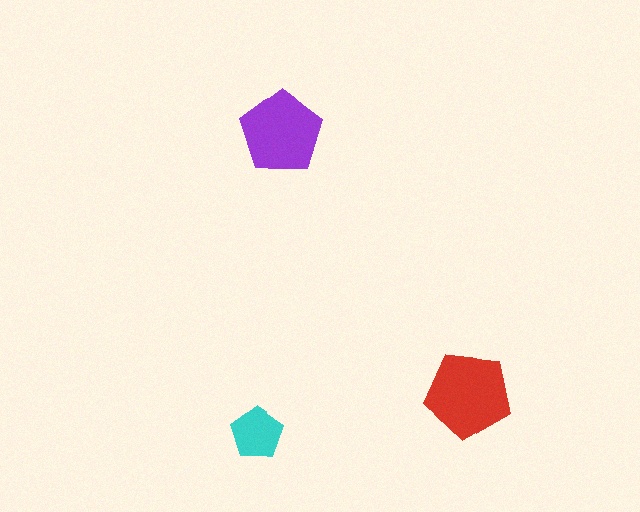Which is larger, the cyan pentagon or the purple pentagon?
The purple one.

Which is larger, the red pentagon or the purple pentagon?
The red one.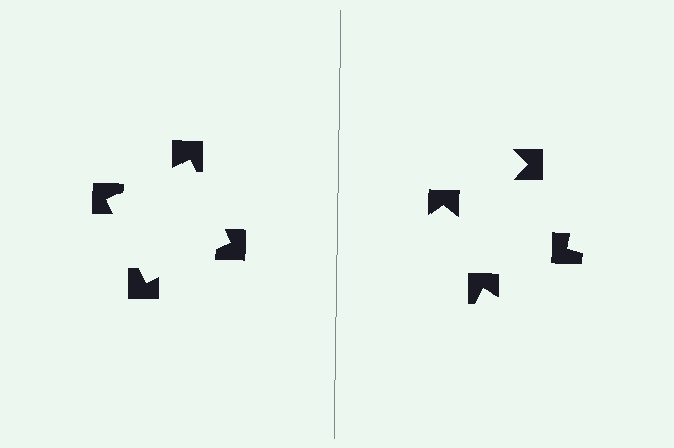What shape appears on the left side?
An illusory square.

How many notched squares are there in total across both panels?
8 — 4 on each side.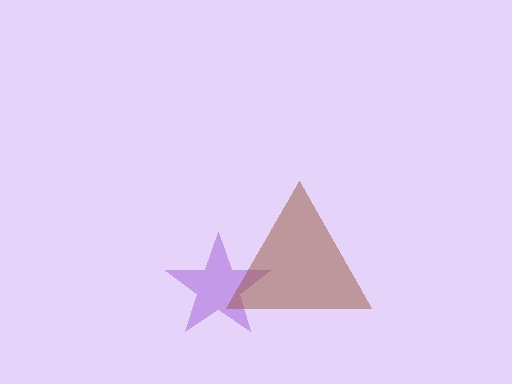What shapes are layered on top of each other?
The layered shapes are: a purple star, a brown triangle.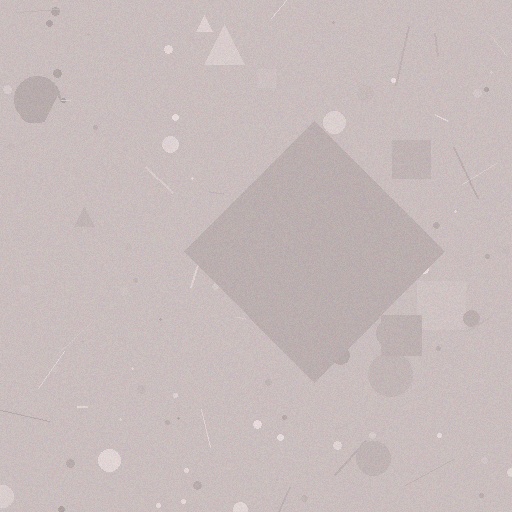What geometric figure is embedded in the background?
A diamond is embedded in the background.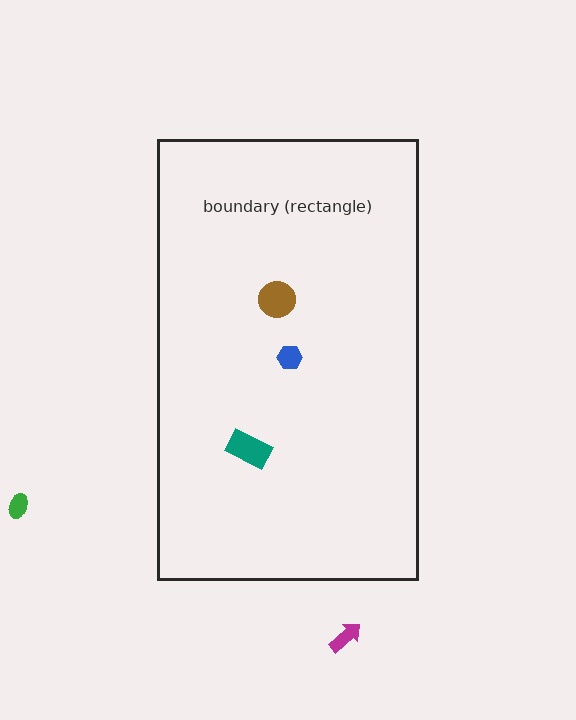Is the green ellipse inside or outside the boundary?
Outside.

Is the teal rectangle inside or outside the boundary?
Inside.